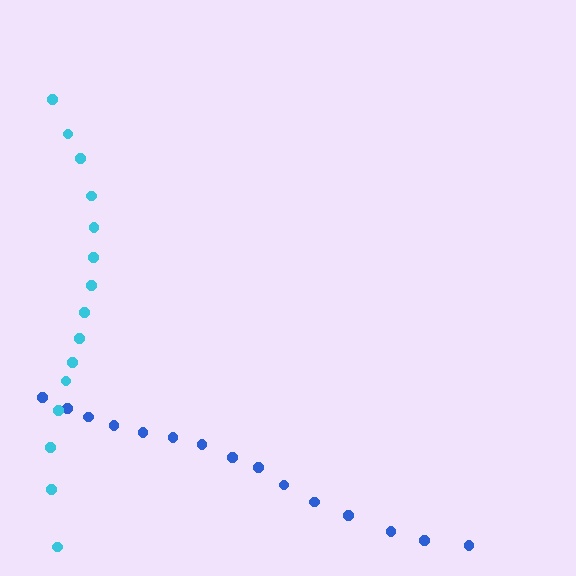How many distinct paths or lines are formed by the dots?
There are 2 distinct paths.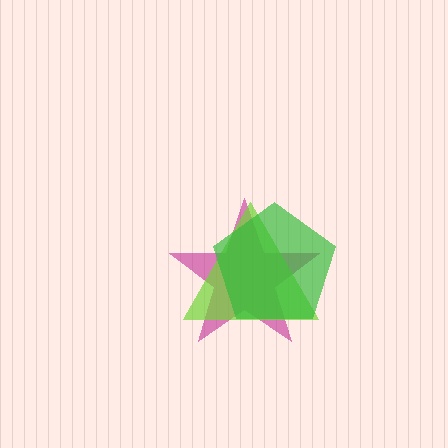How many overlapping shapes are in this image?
There are 3 overlapping shapes in the image.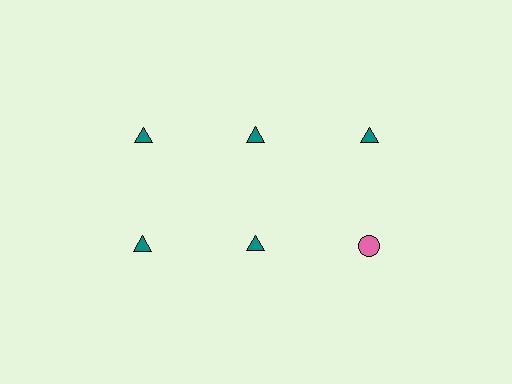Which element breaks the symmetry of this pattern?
The pink circle in the second row, center column breaks the symmetry. All other shapes are teal triangles.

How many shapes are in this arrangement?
There are 6 shapes arranged in a grid pattern.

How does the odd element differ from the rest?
It differs in both color (pink instead of teal) and shape (circle instead of triangle).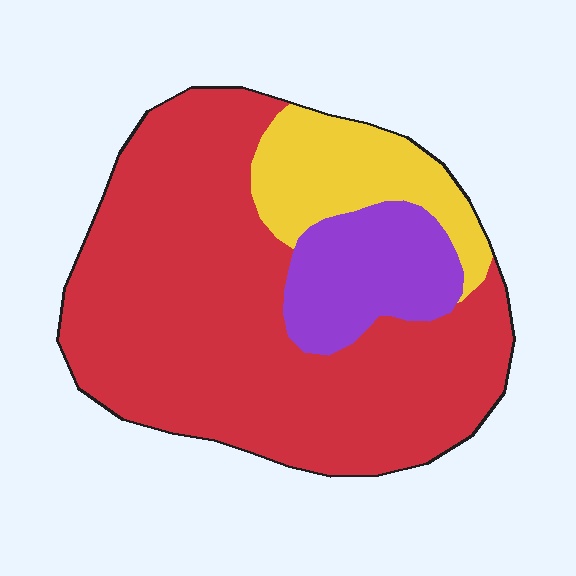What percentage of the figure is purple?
Purple takes up about one sixth (1/6) of the figure.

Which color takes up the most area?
Red, at roughly 70%.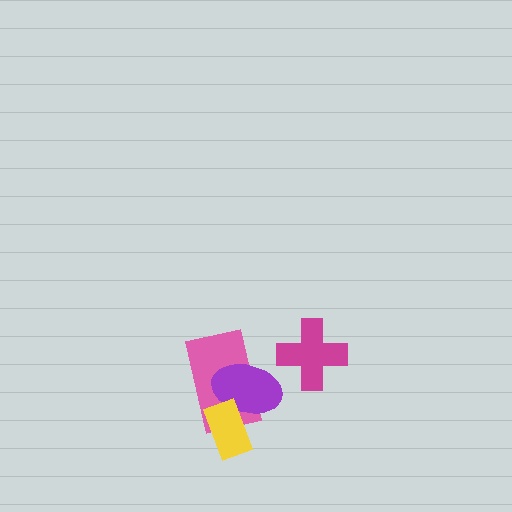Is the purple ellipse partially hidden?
Yes, it is partially covered by another shape.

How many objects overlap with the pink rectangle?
2 objects overlap with the pink rectangle.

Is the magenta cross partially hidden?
No, no other shape covers it.